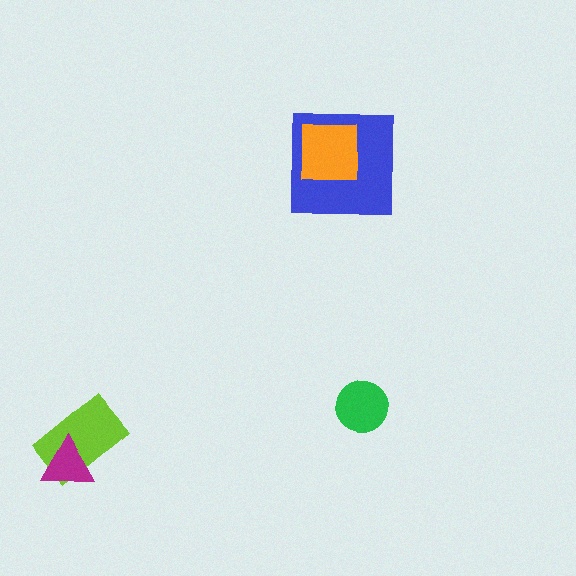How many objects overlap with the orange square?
1 object overlaps with the orange square.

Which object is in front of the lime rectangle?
The magenta triangle is in front of the lime rectangle.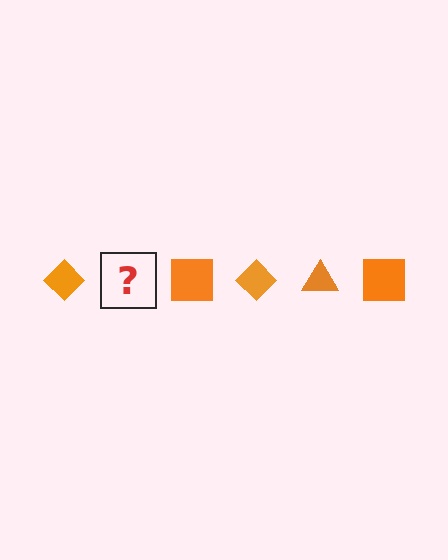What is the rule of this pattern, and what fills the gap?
The rule is that the pattern cycles through diamond, triangle, square shapes in orange. The gap should be filled with an orange triangle.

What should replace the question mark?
The question mark should be replaced with an orange triangle.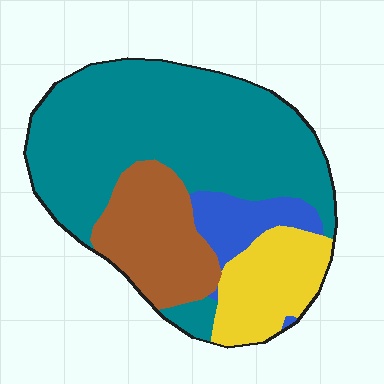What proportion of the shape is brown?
Brown takes up about one fifth (1/5) of the shape.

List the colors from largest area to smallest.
From largest to smallest: teal, brown, yellow, blue.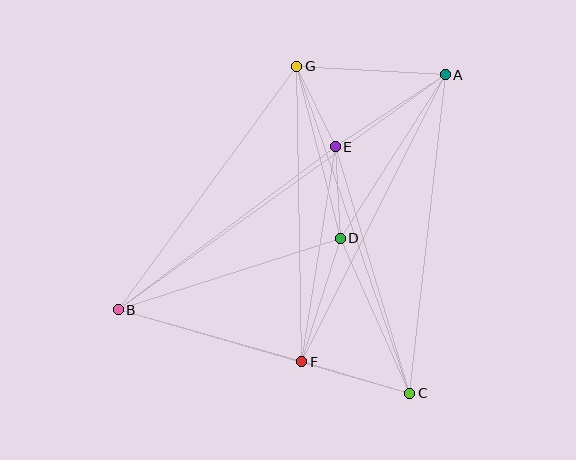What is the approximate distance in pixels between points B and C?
The distance between B and C is approximately 304 pixels.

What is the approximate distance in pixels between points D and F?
The distance between D and F is approximately 130 pixels.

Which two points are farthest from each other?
Points A and B are farthest from each other.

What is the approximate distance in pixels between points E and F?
The distance between E and F is approximately 218 pixels.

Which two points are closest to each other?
Points E and G are closest to each other.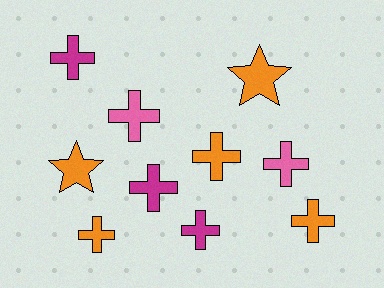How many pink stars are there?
There are no pink stars.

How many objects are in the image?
There are 10 objects.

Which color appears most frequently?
Orange, with 5 objects.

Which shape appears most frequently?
Cross, with 8 objects.